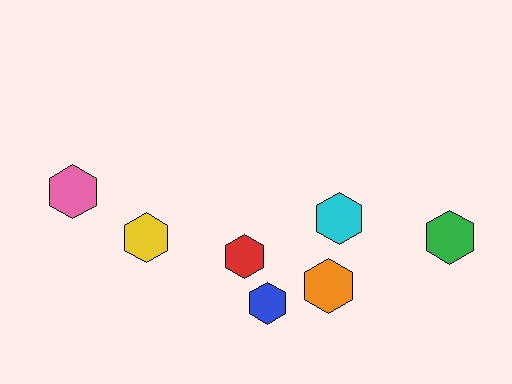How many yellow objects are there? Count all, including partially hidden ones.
There is 1 yellow object.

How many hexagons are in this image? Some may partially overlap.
There are 7 hexagons.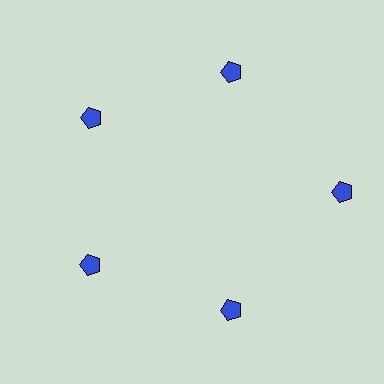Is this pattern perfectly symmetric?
No. The 5 blue pentagons are arranged in a ring, but one element near the 3 o'clock position is pushed outward from the center, breaking the 5-fold rotational symmetry.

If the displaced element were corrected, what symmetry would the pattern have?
It would have 5-fold rotational symmetry — the pattern would map onto itself every 72 degrees.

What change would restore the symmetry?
The symmetry would be restored by moving it inward, back onto the ring so that all 5 pentagons sit at equal angles and equal distance from the center.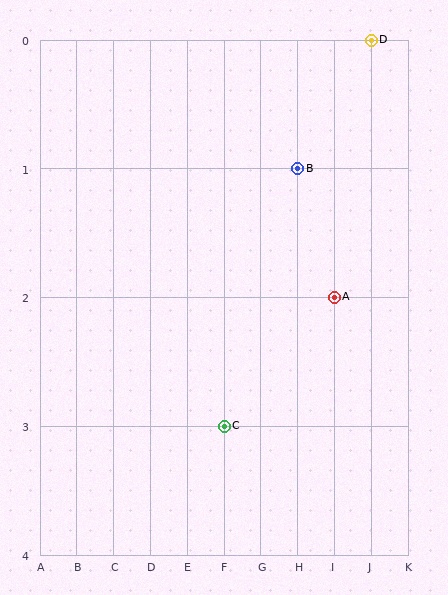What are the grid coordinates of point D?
Point D is at grid coordinates (J, 0).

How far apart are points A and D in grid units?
Points A and D are 1 column and 2 rows apart (about 2.2 grid units diagonally).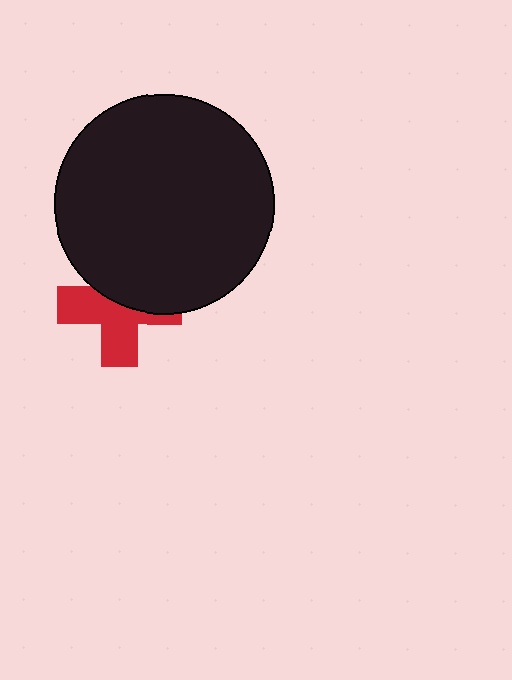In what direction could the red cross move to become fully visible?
The red cross could move down. That would shift it out from behind the black circle entirely.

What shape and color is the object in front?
The object in front is a black circle.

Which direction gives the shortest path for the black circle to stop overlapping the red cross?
Moving up gives the shortest separation.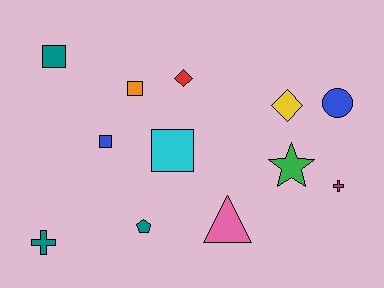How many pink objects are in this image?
There is 1 pink object.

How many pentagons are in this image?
There is 1 pentagon.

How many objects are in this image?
There are 12 objects.